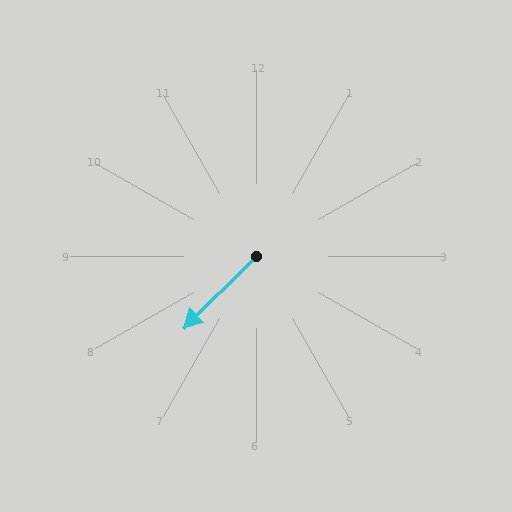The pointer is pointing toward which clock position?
Roughly 8 o'clock.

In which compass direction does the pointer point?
Southwest.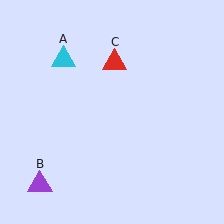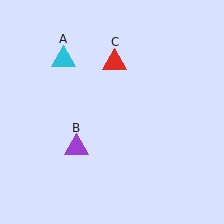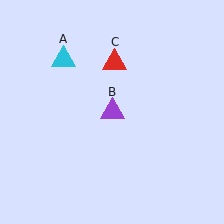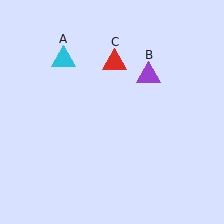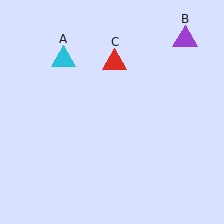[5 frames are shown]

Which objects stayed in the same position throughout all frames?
Cyan triangle (object A) and red triangle (object C) remained stationary.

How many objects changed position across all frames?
1 object changed position: purple triangle (object B).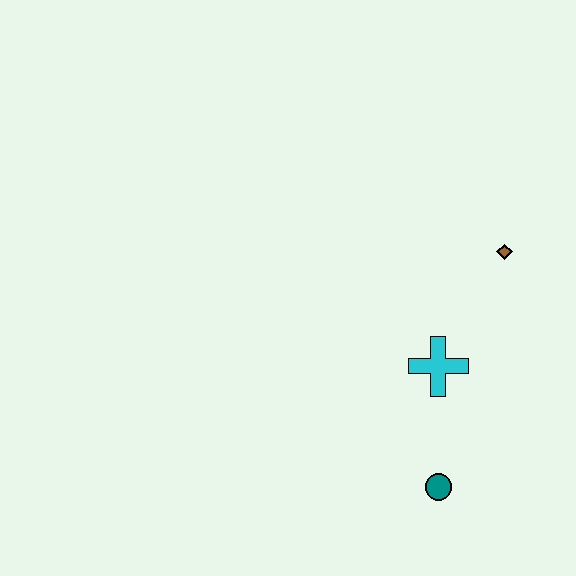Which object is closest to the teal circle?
The cyan cross is closest to the teal circle.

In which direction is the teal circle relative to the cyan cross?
The teal circle is below the cyan cross.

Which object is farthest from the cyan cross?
The brown diamond is farthest from the cyan cross.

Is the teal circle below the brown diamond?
Yes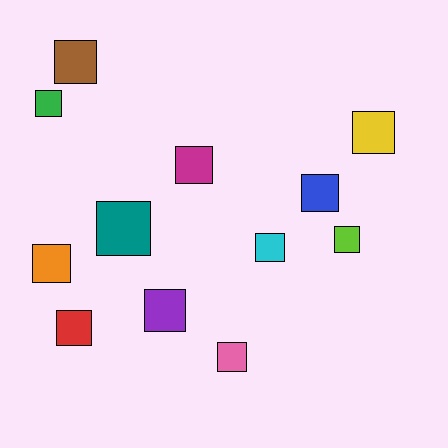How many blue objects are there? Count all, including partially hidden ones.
There is 1 blue object.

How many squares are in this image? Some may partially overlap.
There are 12 squares.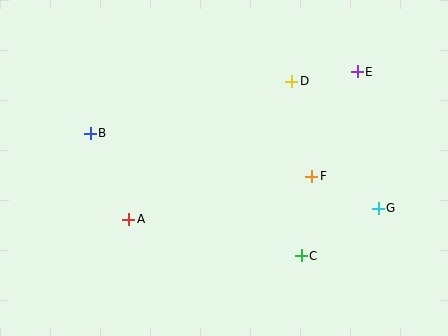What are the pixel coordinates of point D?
Point D is at (292, 81).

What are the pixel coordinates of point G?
Point G is at (378, 208).